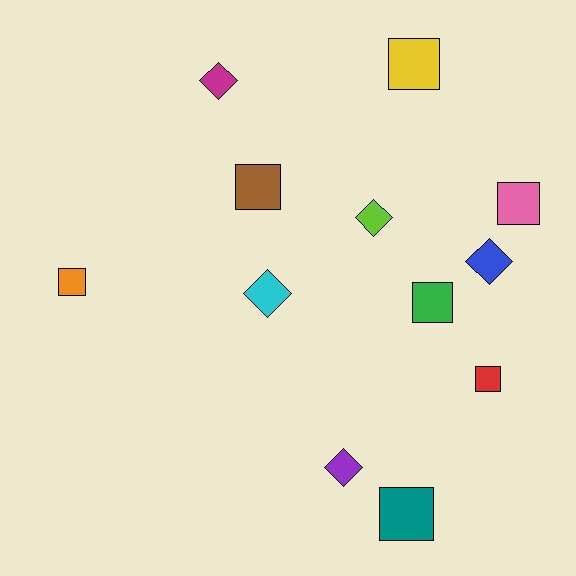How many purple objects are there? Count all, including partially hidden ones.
There is 1 purple object.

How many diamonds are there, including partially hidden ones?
There are 5 diamonds.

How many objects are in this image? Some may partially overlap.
There are 12 objects.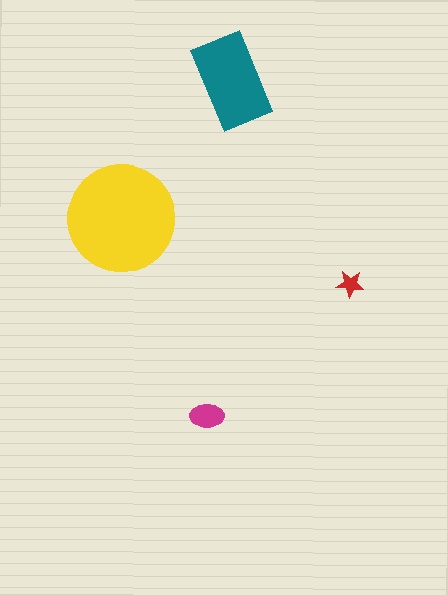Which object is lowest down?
The magenta ellipse is bottommost.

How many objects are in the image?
There are 4 objects in the image.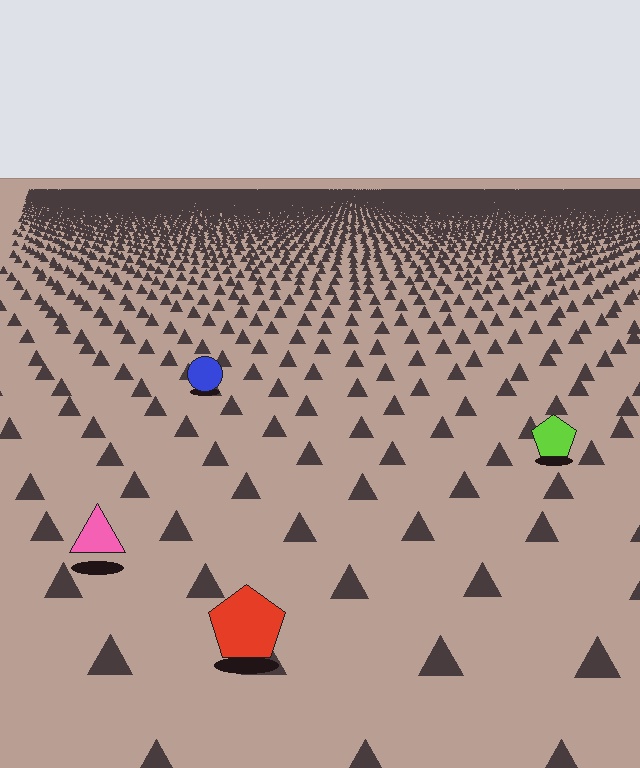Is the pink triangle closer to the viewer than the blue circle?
Yes. The pink triangle is closer — you can tell from the texture gradient: the ground texture is coarser near it.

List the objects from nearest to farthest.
From nearest to farthest: the red pentagon, the pink triangle, the lime pentagon, the blue circle.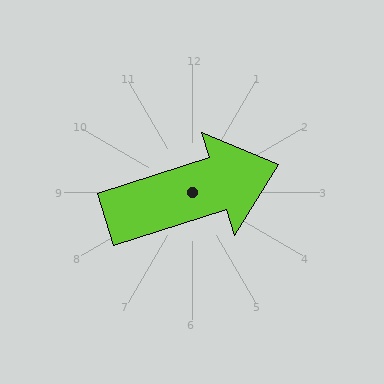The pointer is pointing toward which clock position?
Roughly 2 o'clock.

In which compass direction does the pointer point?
East.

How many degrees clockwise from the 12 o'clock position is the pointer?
Approximately 72 degrees.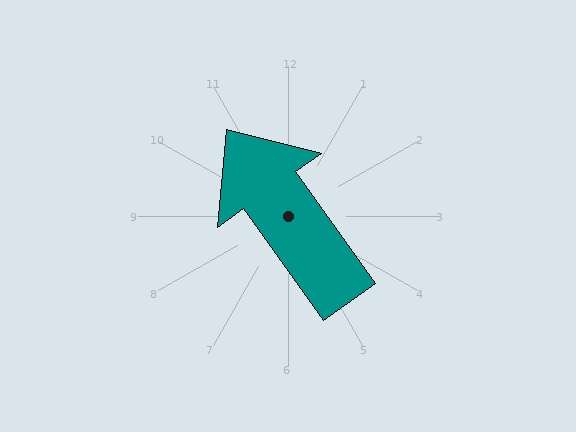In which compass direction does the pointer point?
Northwest.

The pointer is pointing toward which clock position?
Roughly 11 o'clock.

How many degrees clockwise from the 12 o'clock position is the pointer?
Approximately 325 degrees.